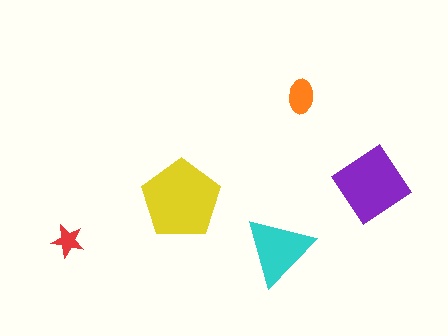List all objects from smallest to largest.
The red star, the orange ellipse, the cyan triangle, the purple diamond, the yellow pentagon.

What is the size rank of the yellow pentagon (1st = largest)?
1st.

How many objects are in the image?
There are 5 objects in the image.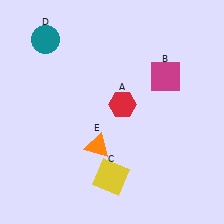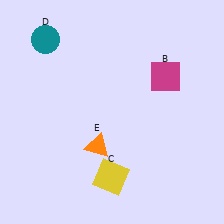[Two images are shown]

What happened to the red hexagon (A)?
The red hexagon (A) was removed in Image 2. It was in the top-right area of Image 1.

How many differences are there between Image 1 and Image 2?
There is 1 difference between the two images.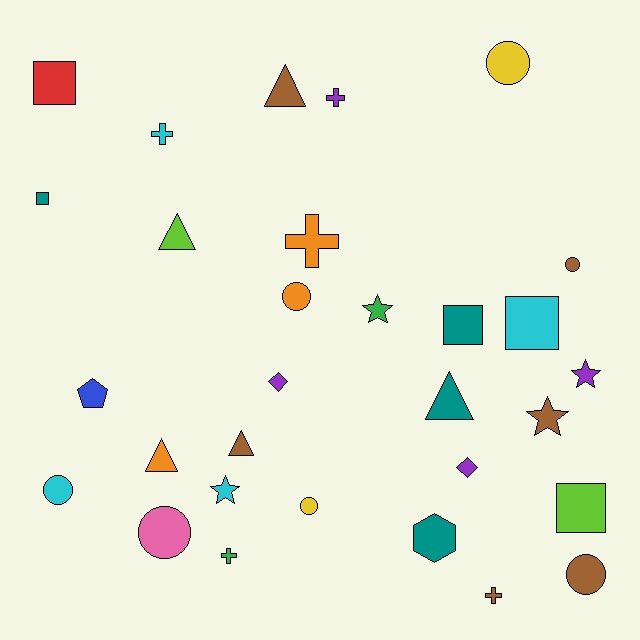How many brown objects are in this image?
There are 6 brown objects.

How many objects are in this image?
There are 30 objects.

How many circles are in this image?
There are 7 circles.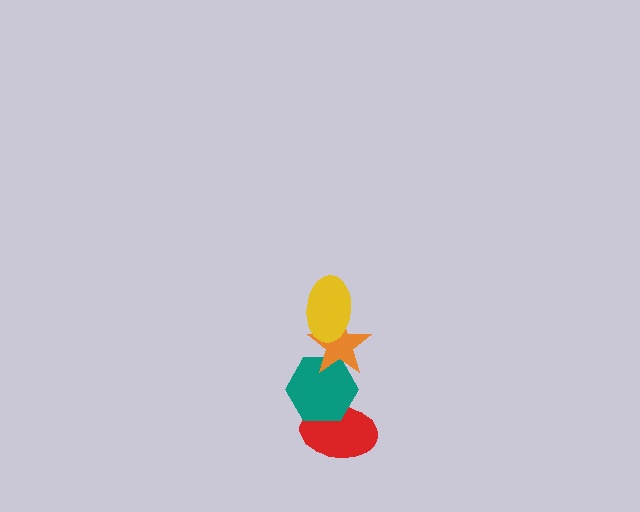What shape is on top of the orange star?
The yellow ellipse is on top of the orange star.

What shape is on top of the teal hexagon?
The orange star is on top of the teal hexagon.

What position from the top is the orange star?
The orange star is 2nd from the top.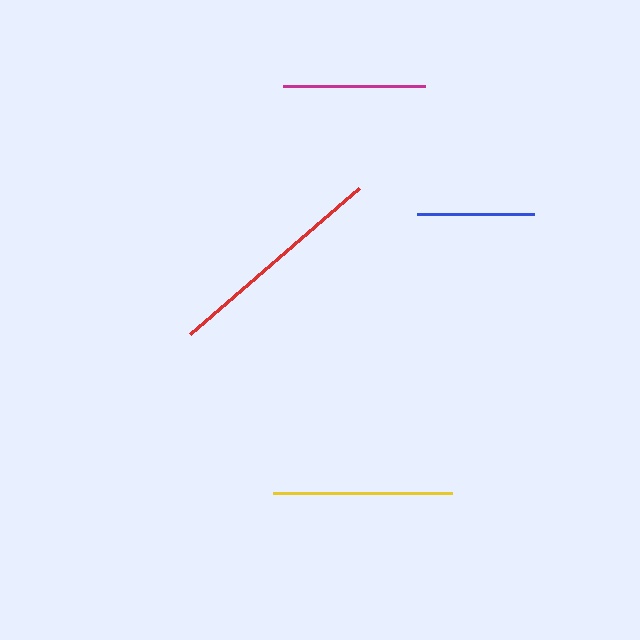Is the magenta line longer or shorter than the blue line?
The magenta line is longer than the blue line.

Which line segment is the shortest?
The blue line is the shortest at approximately 116 pixels.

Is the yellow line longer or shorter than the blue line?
The yellow line is longer than the blue line.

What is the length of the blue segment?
The blue segment is approximately 116 pixels long.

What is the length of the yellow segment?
The yellow segment is approximately 180 pixels long.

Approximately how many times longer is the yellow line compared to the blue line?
The yellow line is approximately 1.5 times the length of the blue line.